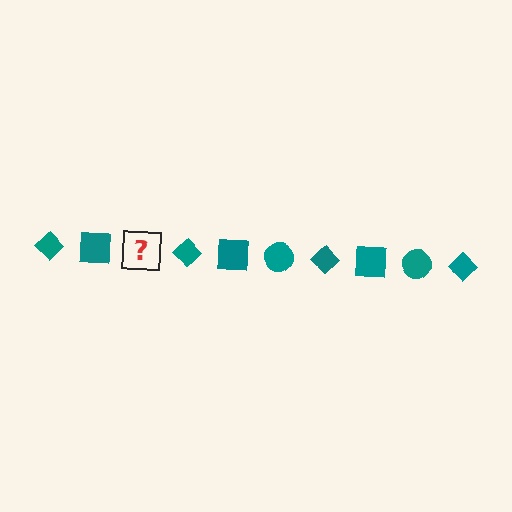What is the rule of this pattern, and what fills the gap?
The rule is that the pattern cycles through diamond, square, circle shapes in teal. The gap should be filled with a teal circle.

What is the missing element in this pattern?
The missing element is a teal circle.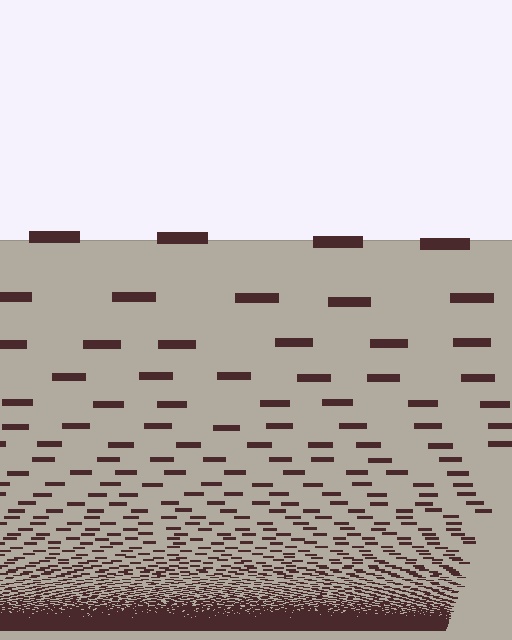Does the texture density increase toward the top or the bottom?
Density increases toward the bottom.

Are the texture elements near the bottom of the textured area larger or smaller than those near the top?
Smaller. The gradient is inverted — elements near the bottom are smaller and denser.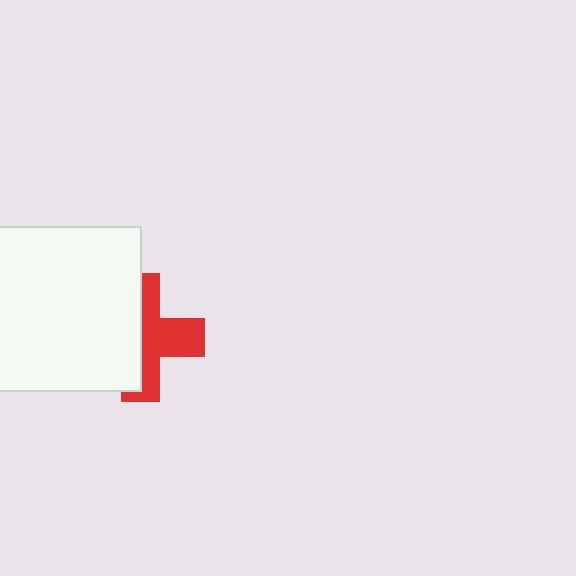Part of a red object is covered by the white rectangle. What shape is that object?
It is a cross.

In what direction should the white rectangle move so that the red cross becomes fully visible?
The white rectangle should move left. That is the shortest direction to clear the overlap and leave the red cross fully visible.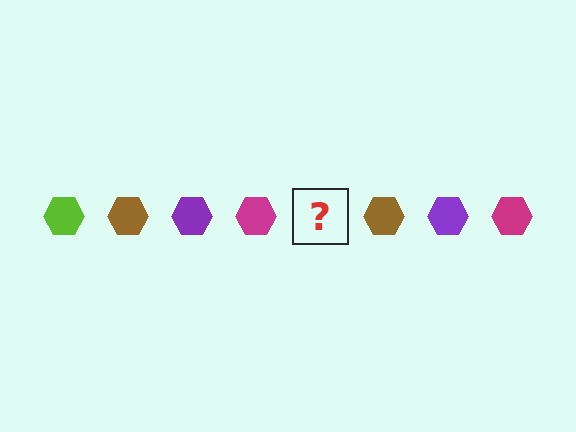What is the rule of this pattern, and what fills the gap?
The rule is that the pattern cycles through lime, brown, purple, magenta hexagons. The gap should be filled with a lime hexagon.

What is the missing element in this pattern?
The missing element is a lime hexagon.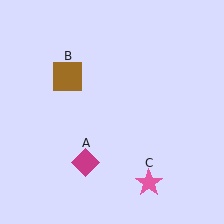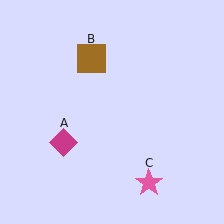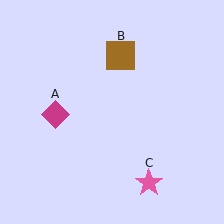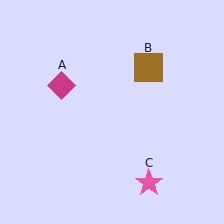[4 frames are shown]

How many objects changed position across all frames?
2 objects changed position: magenta diamond (object A), brown square (object B).